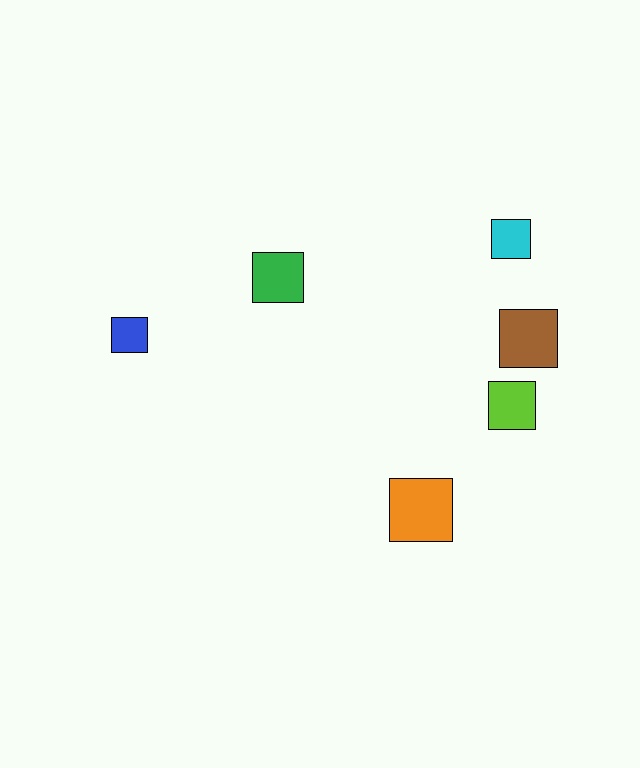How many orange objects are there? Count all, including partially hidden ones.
There is 1 orange object.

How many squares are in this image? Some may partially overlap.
There are 6 squares.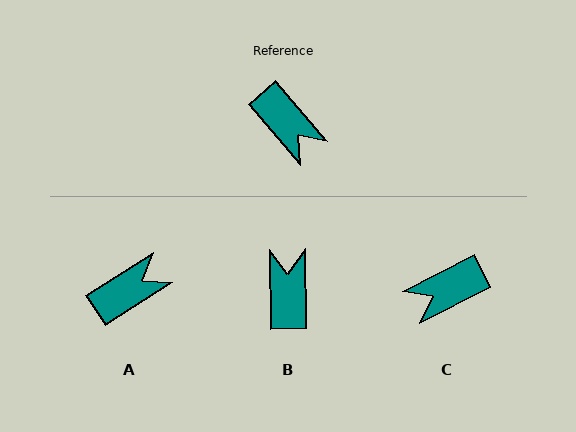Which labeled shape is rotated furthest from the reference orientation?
B, about 140 degrees away.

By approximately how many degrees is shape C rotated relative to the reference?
Approximately 104 degrees clockwise.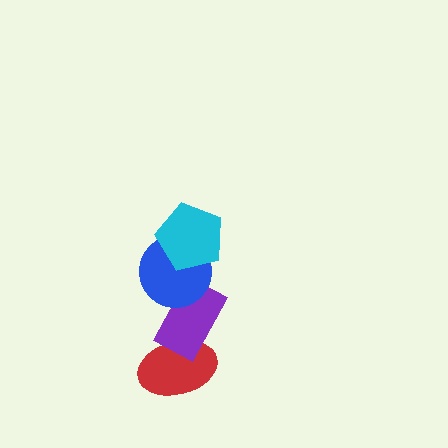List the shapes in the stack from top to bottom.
From top to bottom: the cyan pentagon, the blue circle, the purple rectangle, the red ellipse.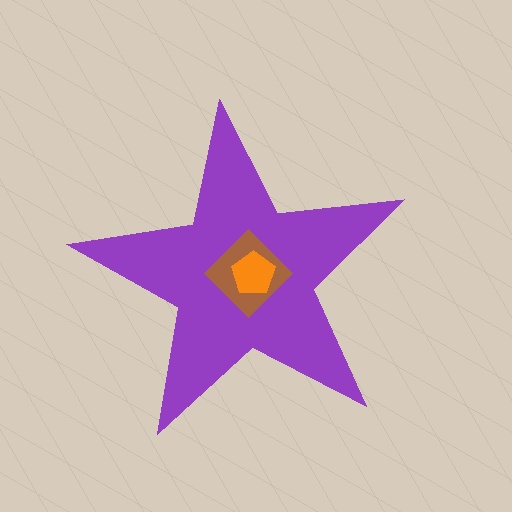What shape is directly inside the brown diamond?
The orange pentagon.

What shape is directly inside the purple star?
The brown diamond.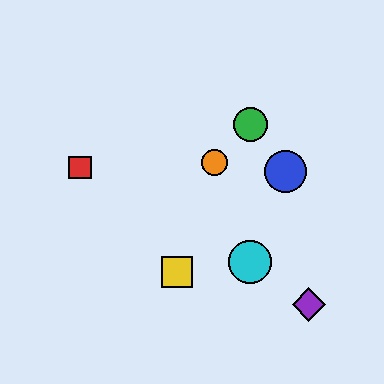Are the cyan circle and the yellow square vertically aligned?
No, the cyan circle is at x≈250 and the yellow square is at x≈177.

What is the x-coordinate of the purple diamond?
The purple diamond is at x≈309.